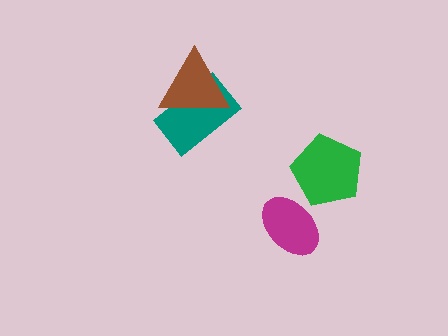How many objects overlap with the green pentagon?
0 objects overlap with the green pentagon.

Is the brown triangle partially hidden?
No, no other shape covers it.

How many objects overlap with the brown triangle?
1 object overlaps with the brown triangle.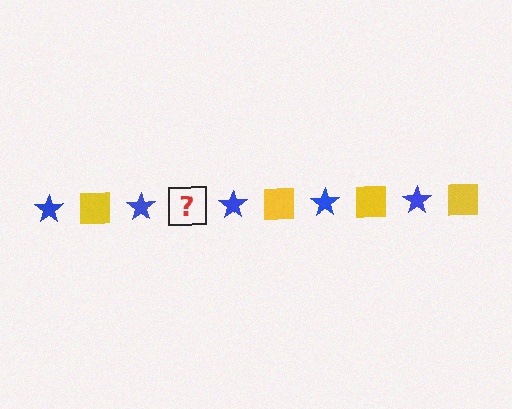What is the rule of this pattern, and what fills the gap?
The rule is that the pattern alternates between blue star and yellow square. The gap should be filled with a yellow square.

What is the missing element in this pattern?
The missing element is a yellow square.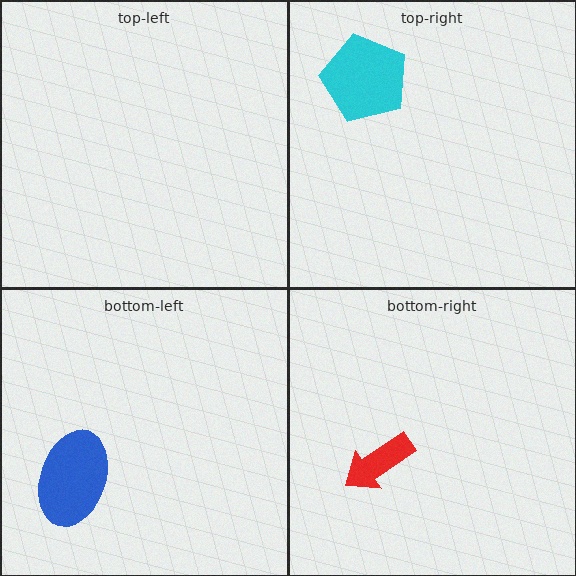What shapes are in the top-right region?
The cyan pentagon.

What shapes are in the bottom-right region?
The red arrow.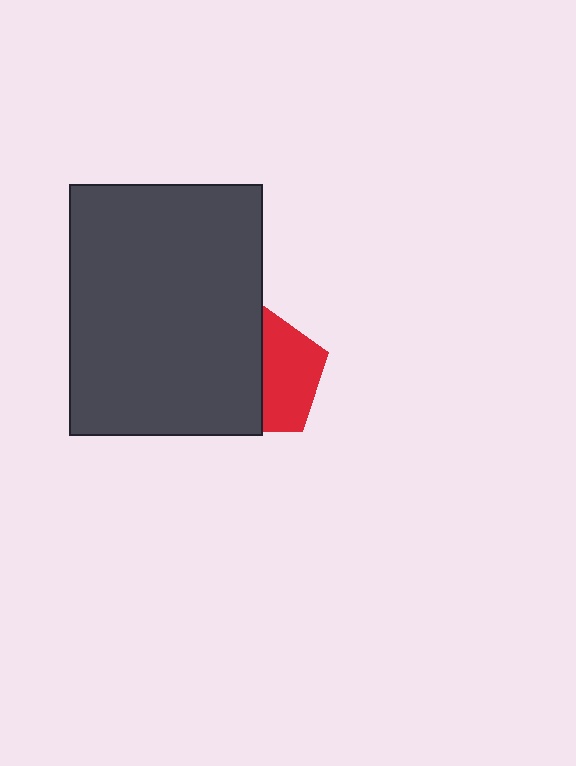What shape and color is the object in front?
The object in front is a dark gray rectangle.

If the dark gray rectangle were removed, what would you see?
You would see the complete red pentagon.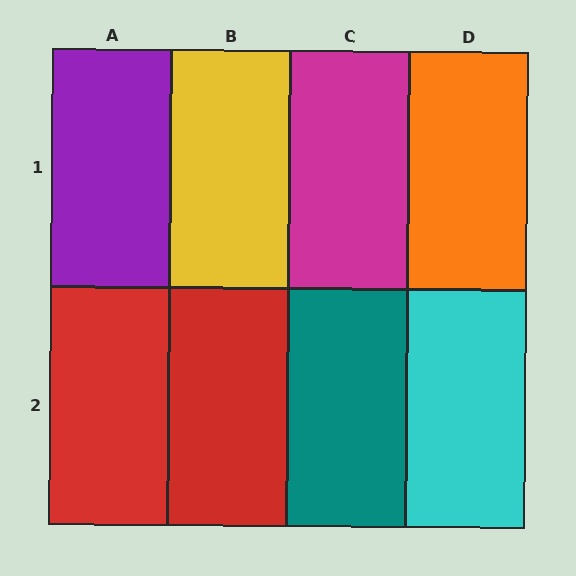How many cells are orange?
1 cell is orange.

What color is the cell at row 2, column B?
Red.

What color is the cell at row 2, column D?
Cyan.